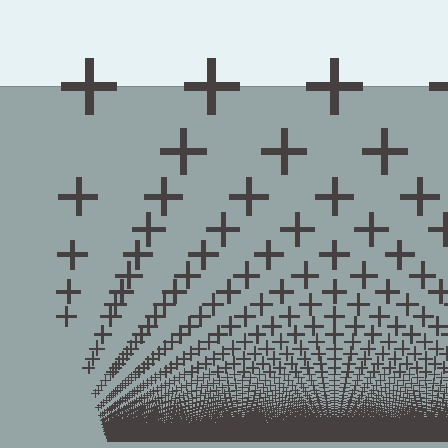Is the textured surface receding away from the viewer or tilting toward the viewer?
The surface appears to tilt toward the viewer. Texture elements get larger and sparser toward the top.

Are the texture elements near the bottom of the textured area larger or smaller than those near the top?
Smaller. The gradient is inverted — elements near the bottom are smaller and denser.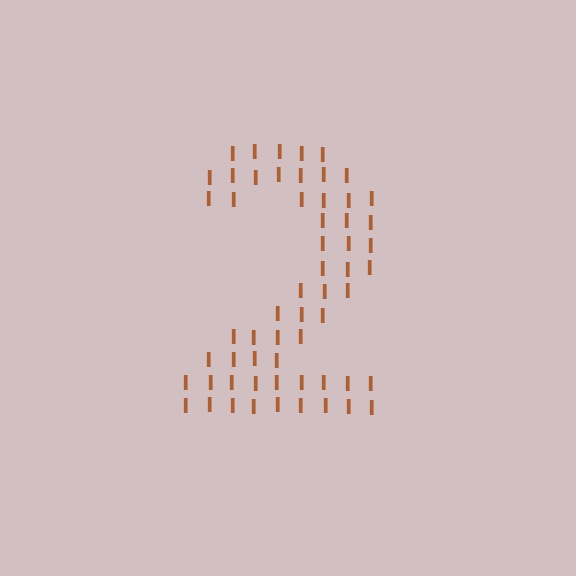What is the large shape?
The large shape is the digit 2.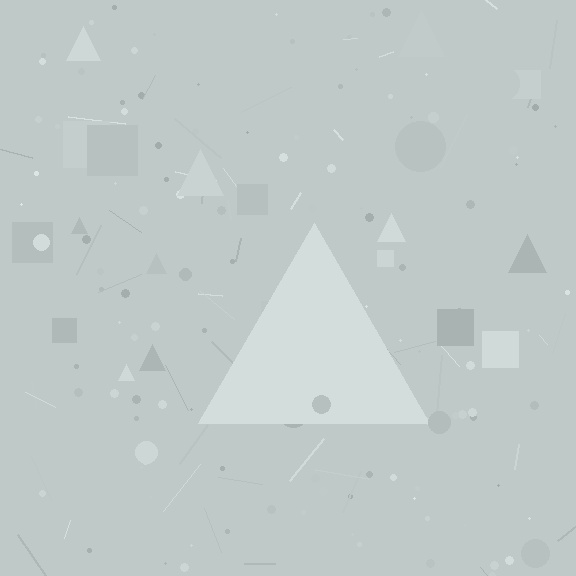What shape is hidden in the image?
A triangle is hidden in the image.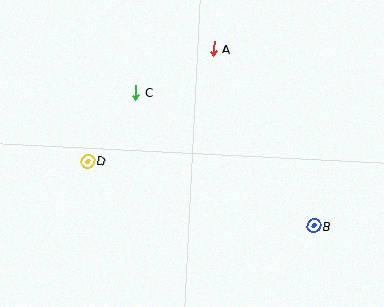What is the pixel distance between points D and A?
The distance between D and A is 169 pixels.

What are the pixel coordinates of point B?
Point B is at (314, 226).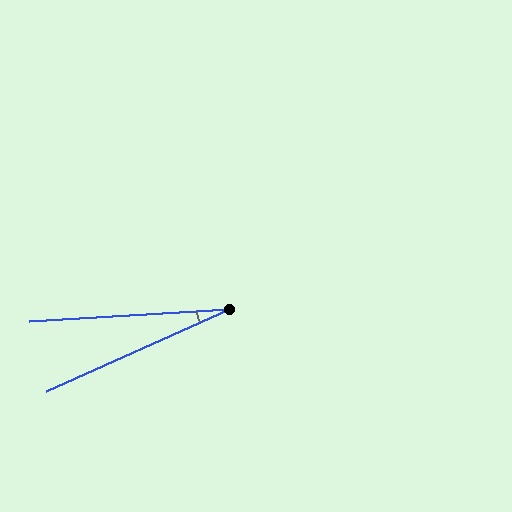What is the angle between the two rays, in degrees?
Approximately 21 degrees.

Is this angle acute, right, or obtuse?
It is acute.